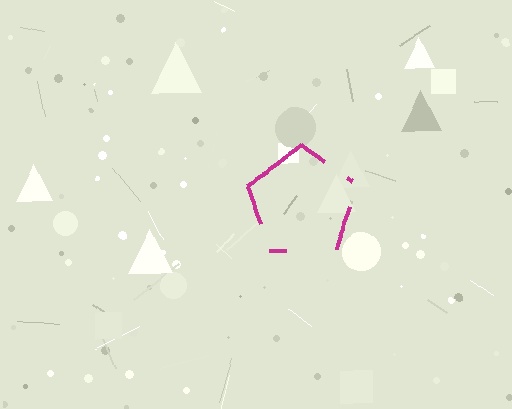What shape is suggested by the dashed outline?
The dashed outline suggests a pentagon.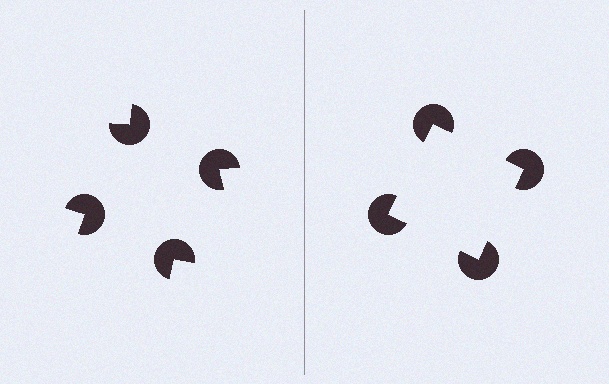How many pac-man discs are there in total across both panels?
8 — 4 on each side.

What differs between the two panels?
The pac-man discs are positioned identically on both sides; only the wedge orientations differ. On the right they align to a square; on the left they are misaligned.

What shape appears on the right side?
An illusory square.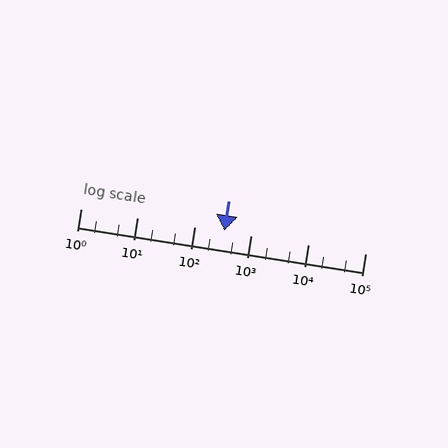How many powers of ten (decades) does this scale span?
The scale spans 5 decades, from 1 to 100000.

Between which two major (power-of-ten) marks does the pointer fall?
The pointer is between 100 and 1000.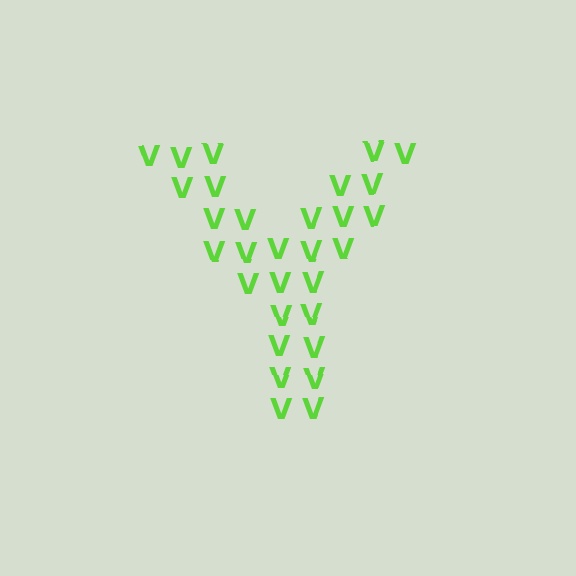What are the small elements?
The small elements are letter V's.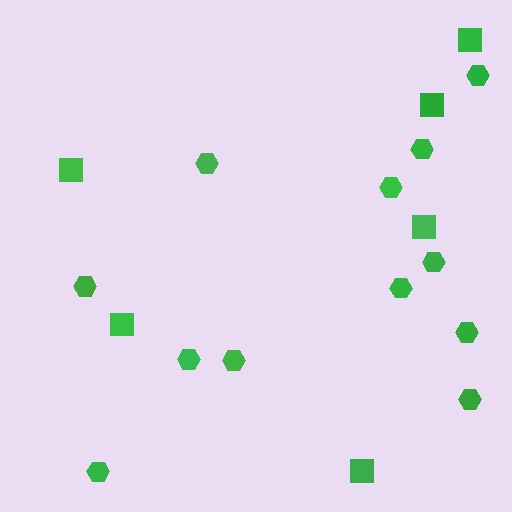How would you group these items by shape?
There are 2 groups: one group of hexagons (12) and one group of squares (6).